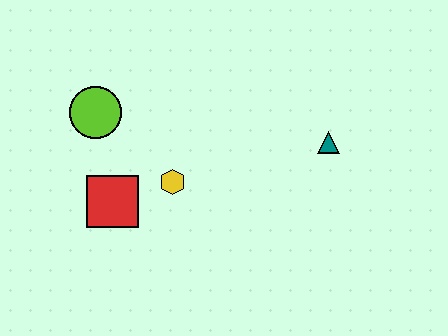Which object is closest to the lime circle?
The red square is closest to the lime circle.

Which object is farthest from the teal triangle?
The lime circle is farthest from the teal triangle.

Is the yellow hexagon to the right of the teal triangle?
No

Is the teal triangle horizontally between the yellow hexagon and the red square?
No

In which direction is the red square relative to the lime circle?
The red square is below the lime circle.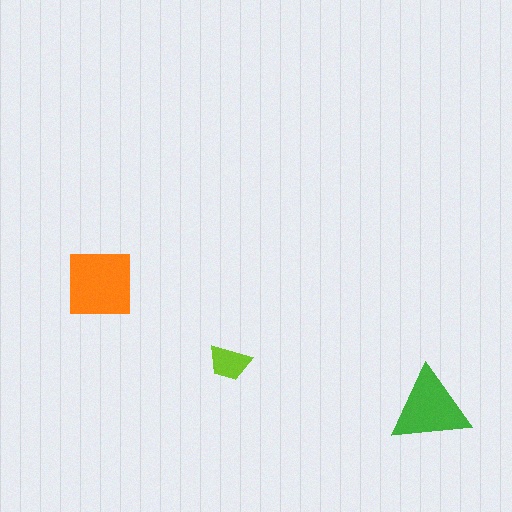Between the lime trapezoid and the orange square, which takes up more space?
The orange square.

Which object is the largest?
The orange square.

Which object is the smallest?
The lime trapezoid.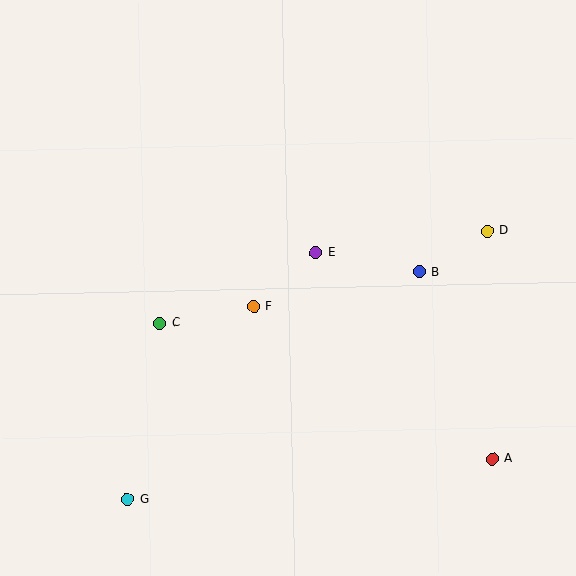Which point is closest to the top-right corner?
Point D is closest to the top-right corner.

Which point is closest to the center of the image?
Point F at (254, 307) is closest to the center.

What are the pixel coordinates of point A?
Point A is at (492, 459).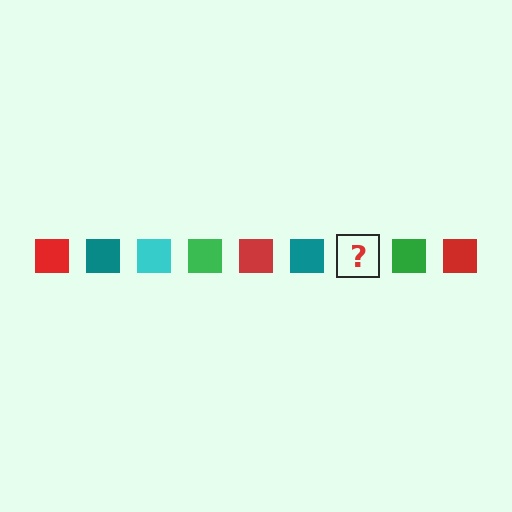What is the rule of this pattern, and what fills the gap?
The rule is that the pattern cycles through red, teal, cyan, green squares. The gap should be filled with a cyan square.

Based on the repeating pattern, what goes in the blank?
The blank should be a cyan square.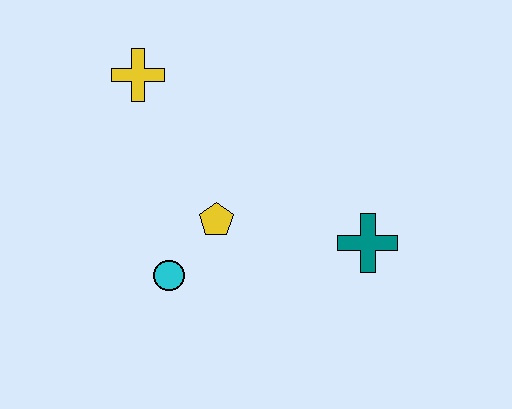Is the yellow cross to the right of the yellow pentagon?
No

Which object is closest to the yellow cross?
The yellow pentagon is closest to the yellow cross.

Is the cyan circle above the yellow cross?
No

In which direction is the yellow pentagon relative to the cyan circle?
The yellow pentagon is above the cyan circle.